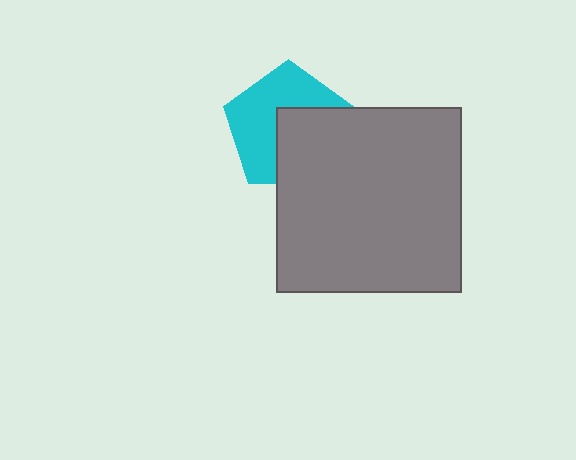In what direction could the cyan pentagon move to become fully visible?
The cyan pentagon could move toward the upper-left. That would shift it out from behind the gray square entirely.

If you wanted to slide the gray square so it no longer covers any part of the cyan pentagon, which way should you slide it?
Slide it toward the lower-right — that is the most direct way to separate the two shapes.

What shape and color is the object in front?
The object in front is a gray square.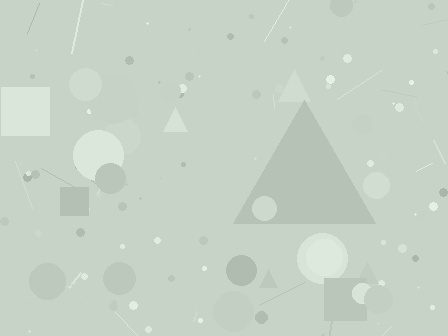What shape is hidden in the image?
A triangle is hidden in the image.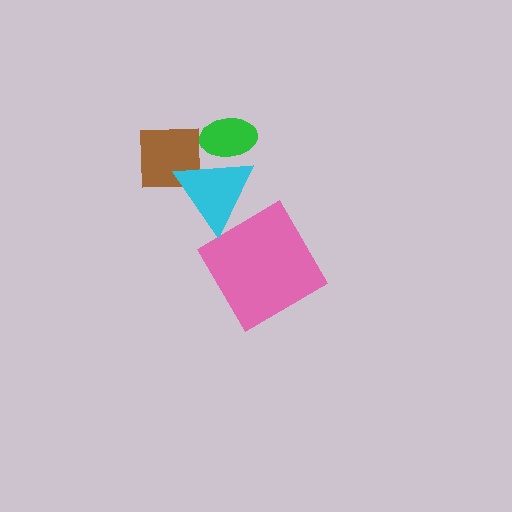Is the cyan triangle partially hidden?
No, no other shape covers it.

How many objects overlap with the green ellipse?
1 object overlaps with the green ellipse.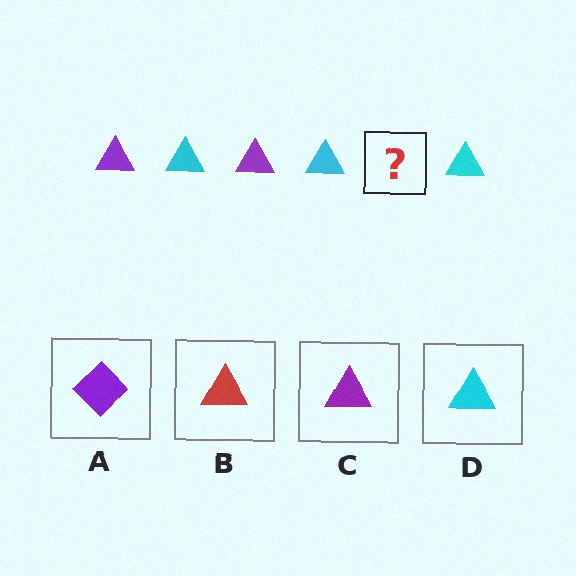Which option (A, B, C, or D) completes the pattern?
C.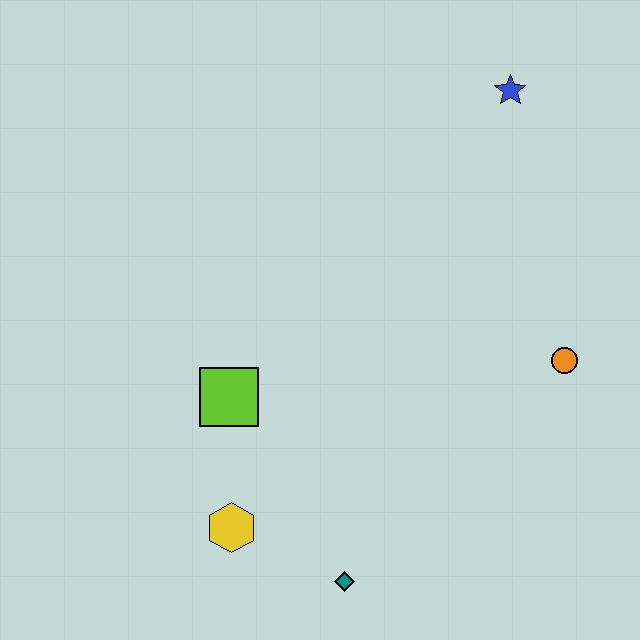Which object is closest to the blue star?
The orange circle is closest to the blue star.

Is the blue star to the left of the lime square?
No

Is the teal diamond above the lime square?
No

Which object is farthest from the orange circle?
The yellow hexagon is farthest from the orange circle.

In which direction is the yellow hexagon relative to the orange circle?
The yellow hexagon is to the left of the orange circle.